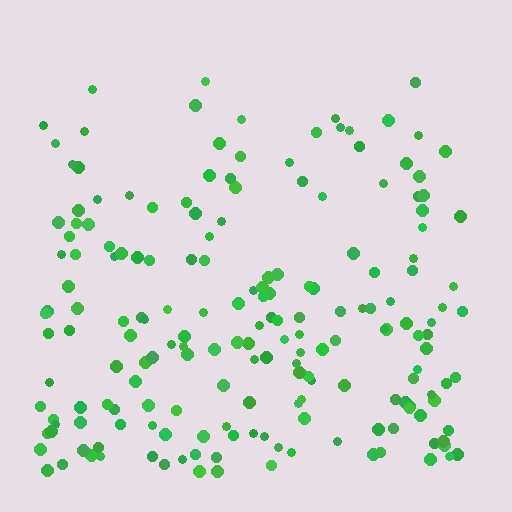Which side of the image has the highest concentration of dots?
The bottom.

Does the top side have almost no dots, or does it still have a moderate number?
Still a moderate number, just noticeably fewer than the bottom.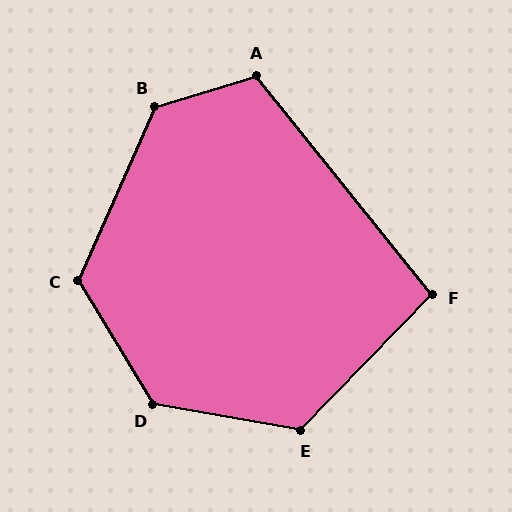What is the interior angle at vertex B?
Approximately 131 degrees (obtuse).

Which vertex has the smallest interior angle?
F, at approximately 97 degrees.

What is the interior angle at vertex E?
Approximately 124 degrees (obtuse).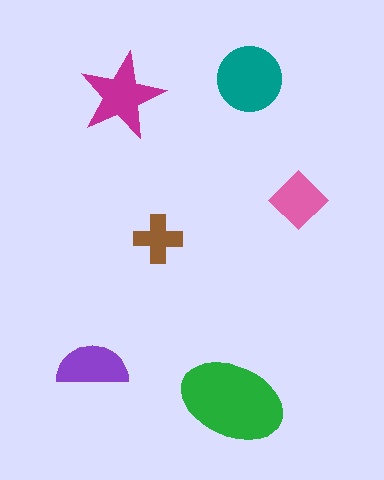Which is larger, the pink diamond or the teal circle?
The teal circle.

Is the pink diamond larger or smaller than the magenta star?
Smaller.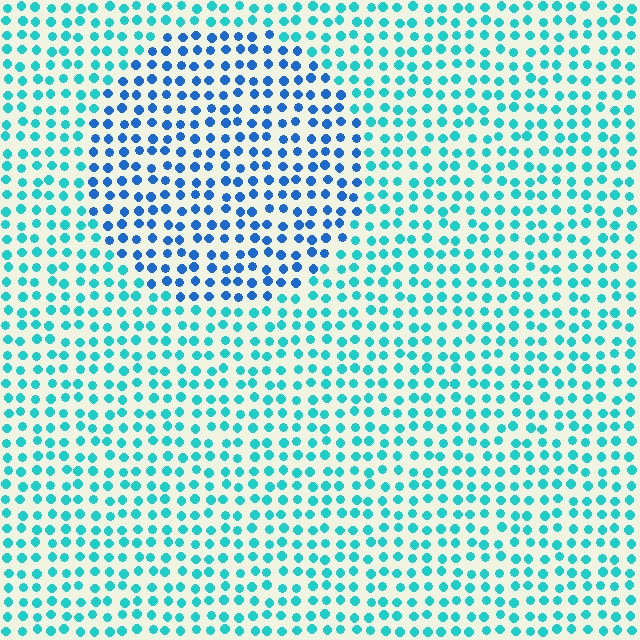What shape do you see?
I see a circle.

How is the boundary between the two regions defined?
The boundary is defined purely by a slight shift in hue (about 36 degrees). Spacing, size, and orientation are identical on both sides.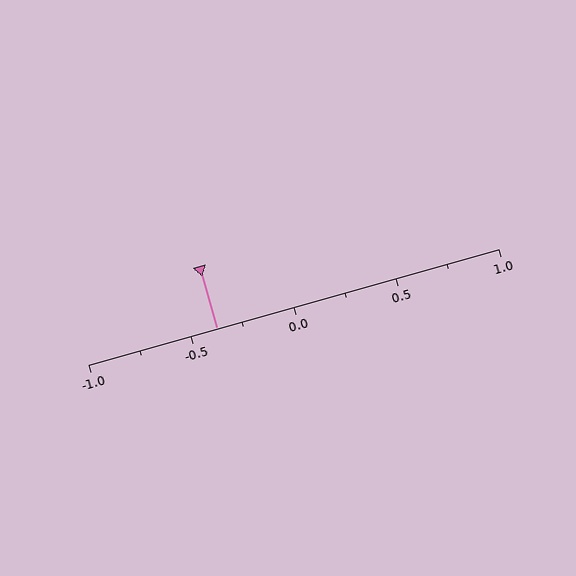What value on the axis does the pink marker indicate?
The marker indicates approximately -0.38.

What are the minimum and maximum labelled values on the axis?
The axis runs from -1.0 to 1.0.